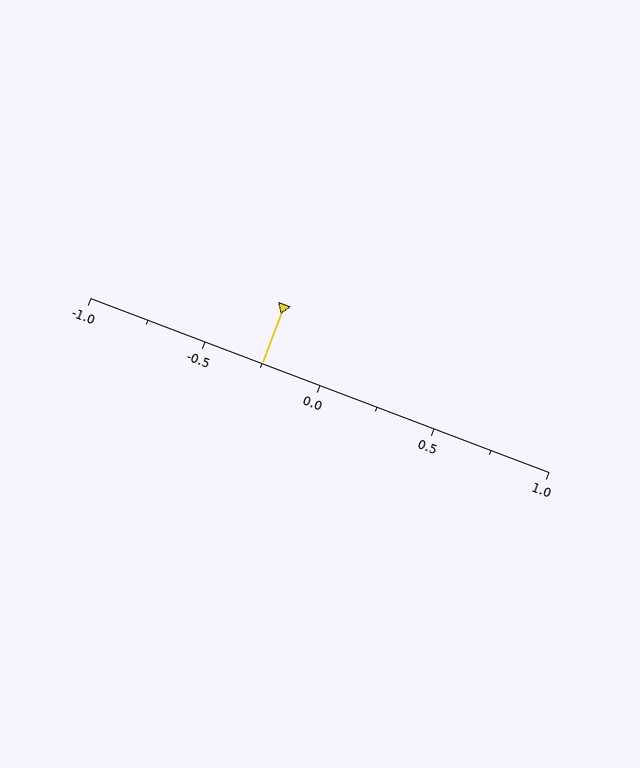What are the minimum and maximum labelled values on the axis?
The axis runs from -1.0 to 1.0.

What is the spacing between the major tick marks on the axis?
The major ticks are spaced 0.5 apart.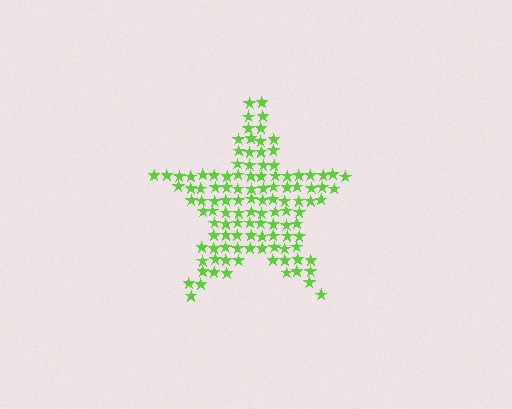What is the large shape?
The large shape is a star.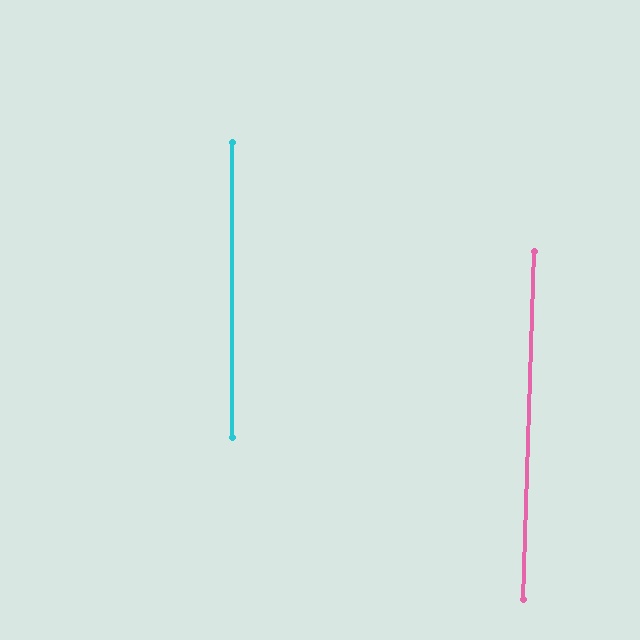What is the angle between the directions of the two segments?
Approximately 2 degrees.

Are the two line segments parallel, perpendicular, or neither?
Parallel — their directions differ by only 1.9°.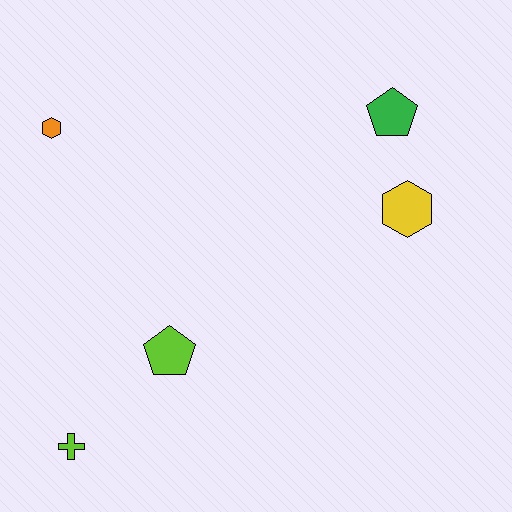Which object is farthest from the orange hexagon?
The yellow hexagon is farthest from the orange hexagon.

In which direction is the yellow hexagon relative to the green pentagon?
The yellow hexagon is below the green pentagon.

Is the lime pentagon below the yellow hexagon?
Yes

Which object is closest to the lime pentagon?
The lime cross is closest to the lime pentagon.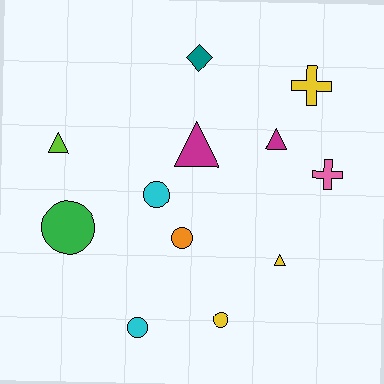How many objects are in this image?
There are 12 objects.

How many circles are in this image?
There are 5 circles.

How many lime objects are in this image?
There is 1 lime object.